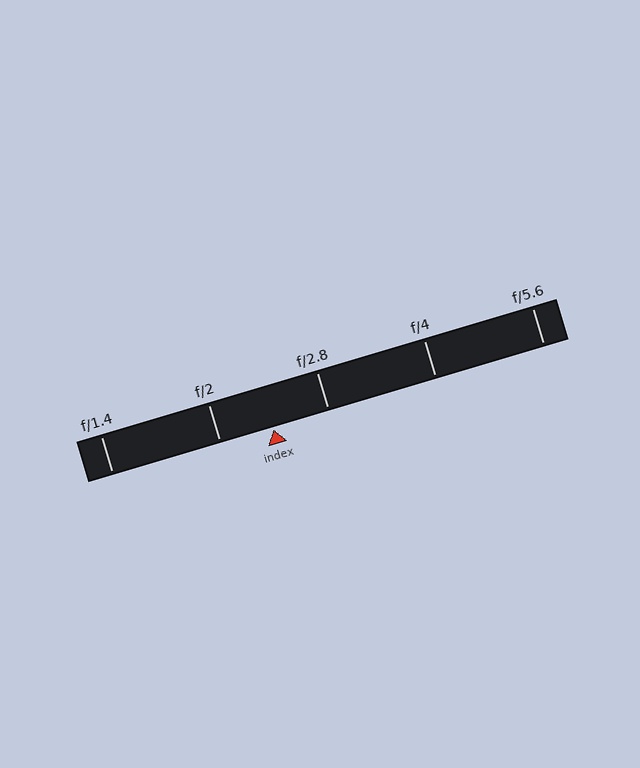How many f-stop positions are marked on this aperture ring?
There are 5 f-stop positions marked.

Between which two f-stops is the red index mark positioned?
The index mark is between f/2 and f/2.8.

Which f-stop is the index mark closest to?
The index mark is closest to f/2.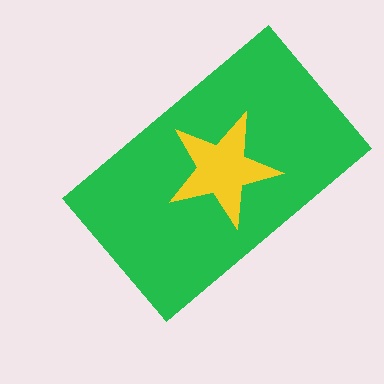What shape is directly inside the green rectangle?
The yellow star.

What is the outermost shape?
The green rectangle.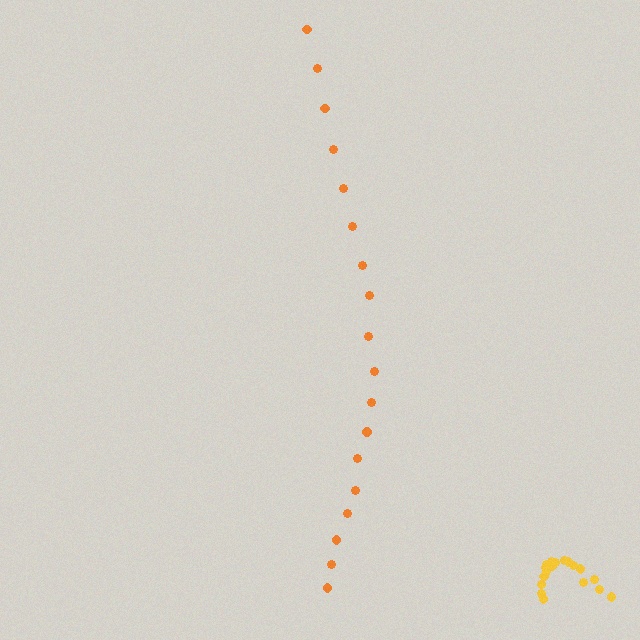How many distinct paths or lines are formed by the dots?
There are 2 distinct paths.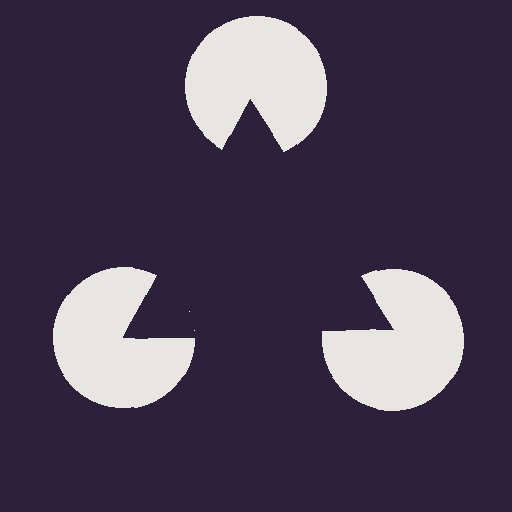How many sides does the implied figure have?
3 sides.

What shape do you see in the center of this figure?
An illusory triangle — its edges are inferred from the aligned wedge cuts in the pac-man discs, not physically drawn.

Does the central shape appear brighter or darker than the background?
It typically appears slightly darker than the background, even though no actual brightness change is drawn.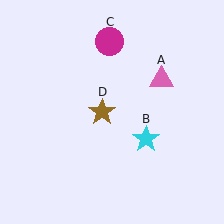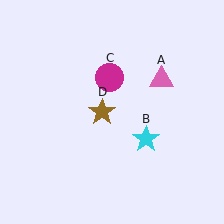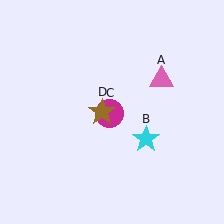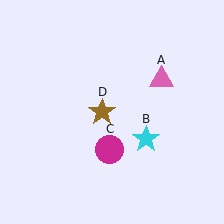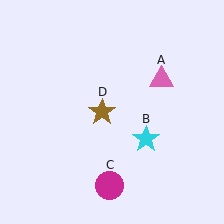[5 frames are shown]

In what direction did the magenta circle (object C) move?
The magenta circle (object C) moved down.